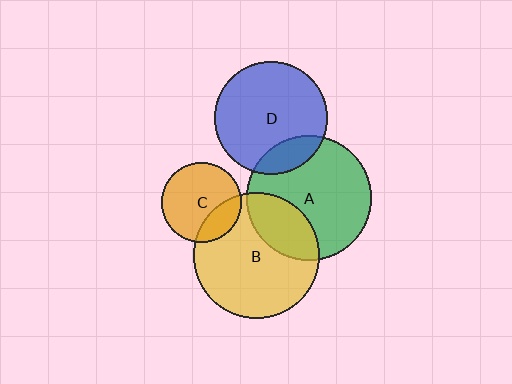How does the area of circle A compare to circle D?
Approximately 1.2 times.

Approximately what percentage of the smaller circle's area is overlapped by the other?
Approximately 25%.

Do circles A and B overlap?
Yes.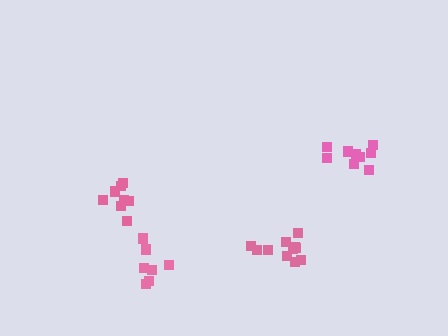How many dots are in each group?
Group 1: 7 dots, Group 2: 11 dots, Group 3: 8 dots, Group 4: 9 dots (35 total).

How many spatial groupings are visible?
There are 4 spatial groupings.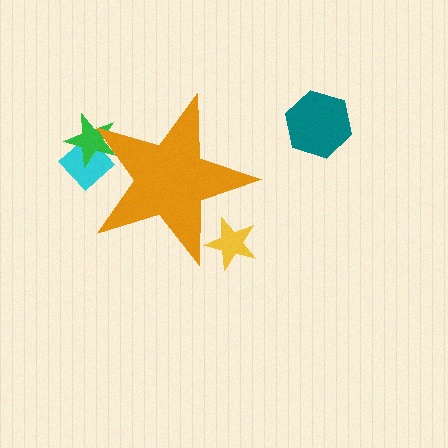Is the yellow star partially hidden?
Yes, the yellow star is partially hidden behind the orange star.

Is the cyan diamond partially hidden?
Yes, the cyan diamond is partially hidden behind the orange star.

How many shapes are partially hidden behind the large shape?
3 shapes are partially hidden.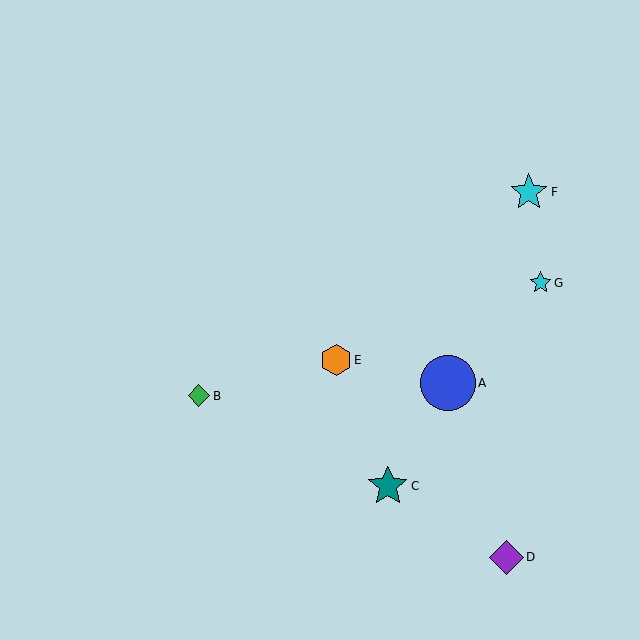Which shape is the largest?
The blue circle (labeled A) is the largest.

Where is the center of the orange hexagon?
The center of the orange hexagon is at (336, 360).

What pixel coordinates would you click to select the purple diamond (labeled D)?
Click at (506, 557) to select the purple diamond D.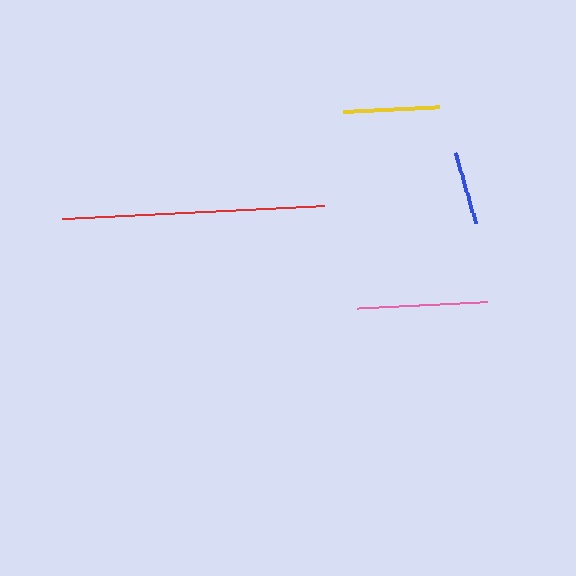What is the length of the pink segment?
The pink segment is approximately 131 pixels long.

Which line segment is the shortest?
The blue line is the shortest at approximately 73 pixels.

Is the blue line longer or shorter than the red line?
The red line is longer than the blue line.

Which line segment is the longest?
The red line is the longest at approximately 261 pixels.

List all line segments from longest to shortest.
From longest to shortest: red, pink, yellow, blue.